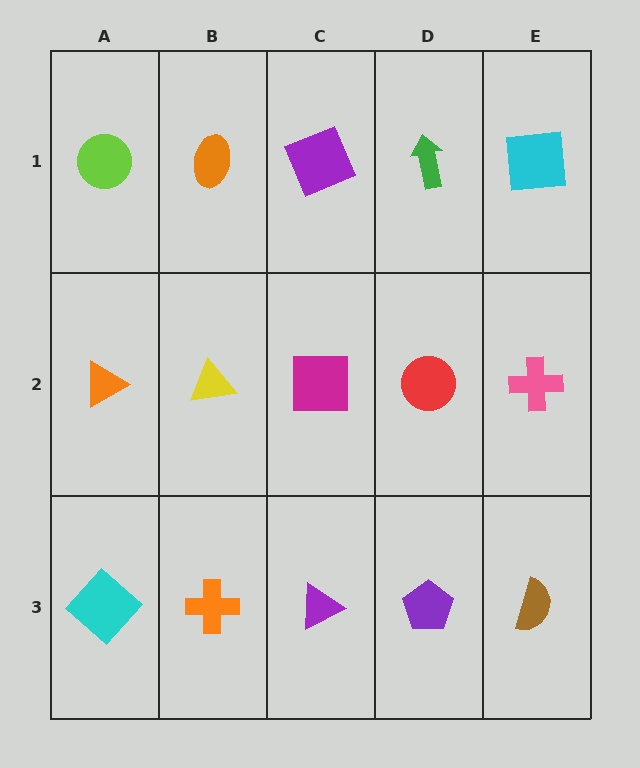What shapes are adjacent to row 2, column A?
A lime circle (row 1, column A), a cyan diamond (row 3, column A), a yellow triangle (row 2, column B).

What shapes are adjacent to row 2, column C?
A purple square (row 1, column C), a purple triangle (row 3, column C), a yellow triangle (row 2, column B), a red circle (row 2, column D).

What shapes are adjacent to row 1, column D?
A red circle (row 2, column D), a purple square (row 1, column C), a cyan square (row 1, column E).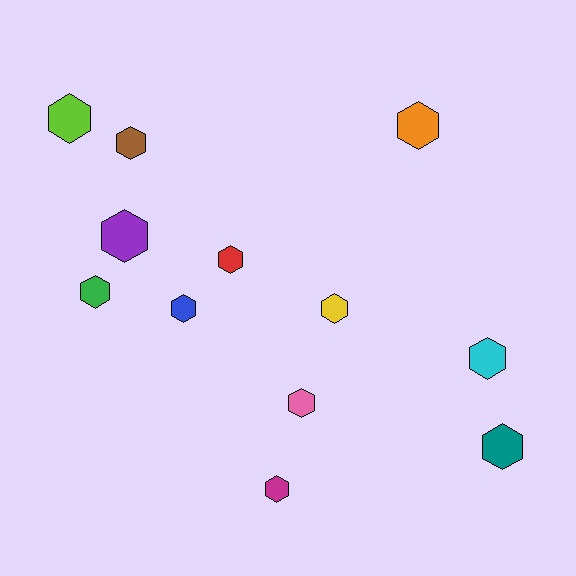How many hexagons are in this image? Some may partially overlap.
There are 12 hexagons.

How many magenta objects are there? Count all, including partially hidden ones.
There is 1 magenta object.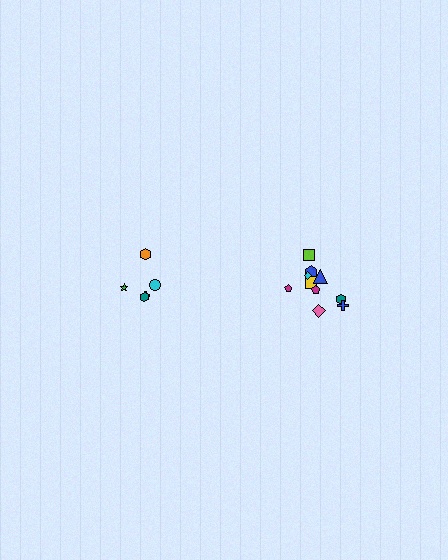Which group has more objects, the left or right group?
The right group.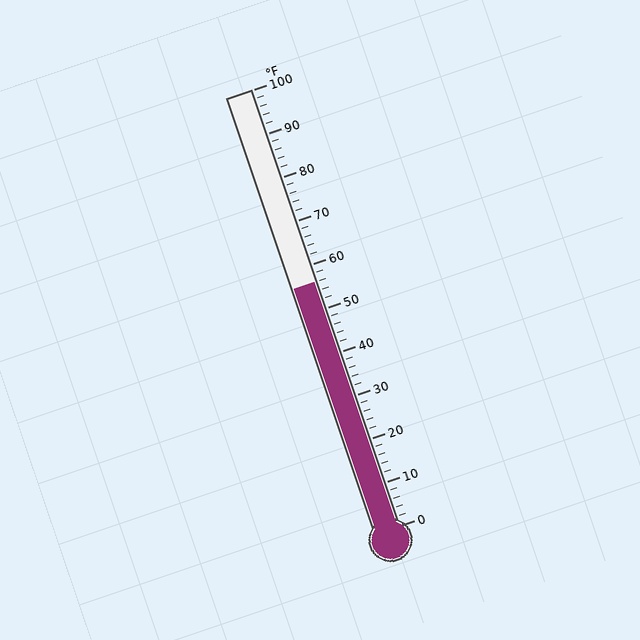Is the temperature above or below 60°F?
The temperature is below 60°F.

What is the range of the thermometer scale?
The thermometer scale ranges from 0°F to 100°F.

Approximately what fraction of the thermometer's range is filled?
The thermometer is filled to approximately 55% of its range.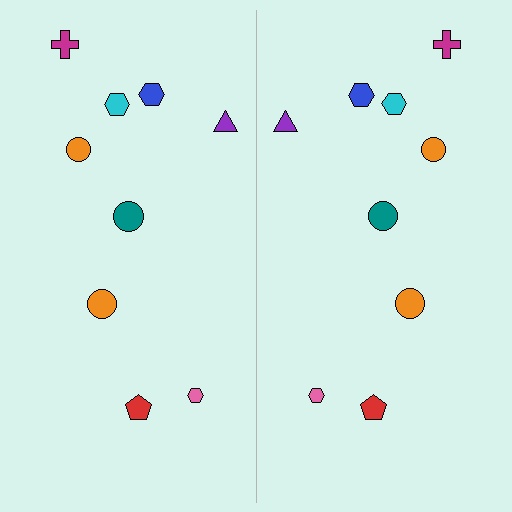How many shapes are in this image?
There are 18 shapes in this image.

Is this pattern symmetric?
Yes, this pattern has bilateral (reflection) symmetry.